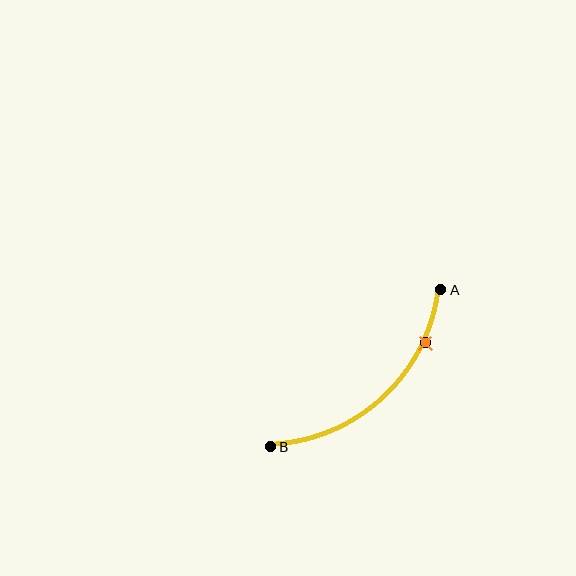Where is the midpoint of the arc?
The arc midpoint is the point on the curve farthest from the straight line joining A and B. It sits below and to the right of that line.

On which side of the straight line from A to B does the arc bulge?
The arc bulges below and to the right of the straight line connecting A and B.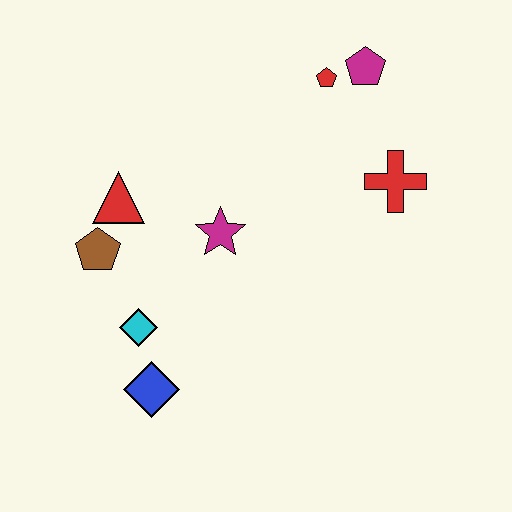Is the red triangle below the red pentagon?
Yes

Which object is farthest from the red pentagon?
The blue diamond is farthest from the red pentagon.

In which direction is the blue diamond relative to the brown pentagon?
The blue diamond is below the brown pentagon.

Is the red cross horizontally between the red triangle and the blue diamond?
No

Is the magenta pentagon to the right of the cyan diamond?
Yes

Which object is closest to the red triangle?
The brown pentagon is closest to the red triangle.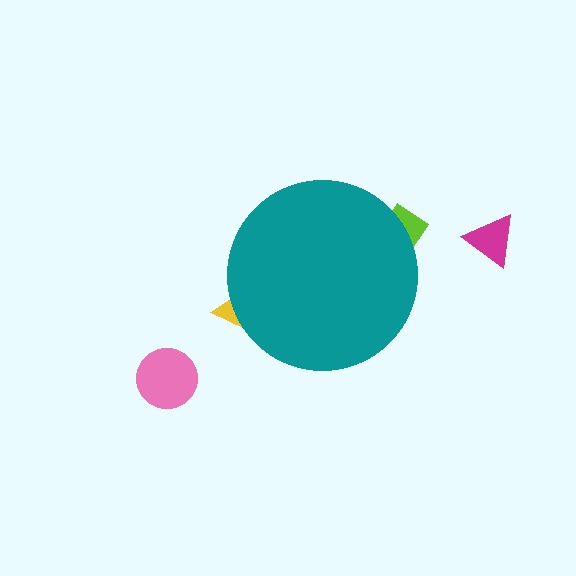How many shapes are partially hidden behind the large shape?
2 shapes are partially hidden.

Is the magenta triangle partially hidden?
No, the magenta triangle is fully visible.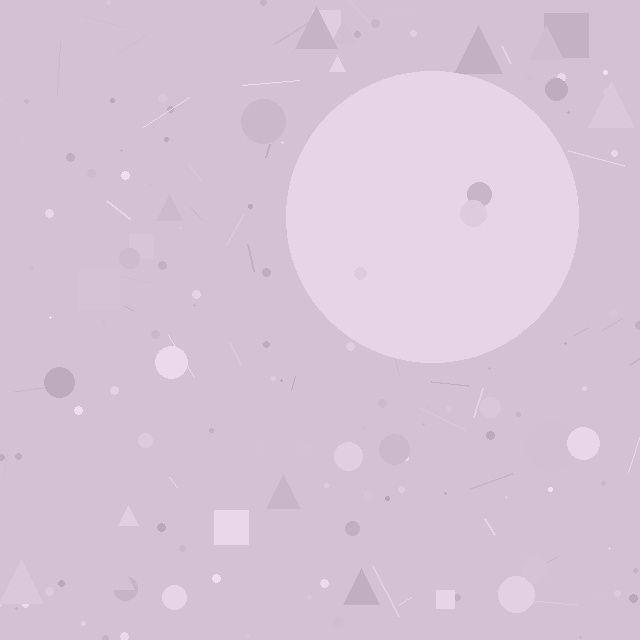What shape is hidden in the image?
A circle is hidden in the image.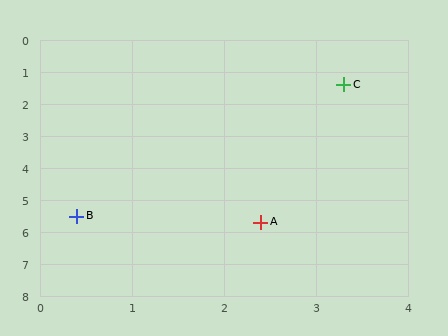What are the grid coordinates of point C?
Point C is at approximately (3.3, 1.4).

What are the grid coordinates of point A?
Point A is at approximately (2.4, 5.7).